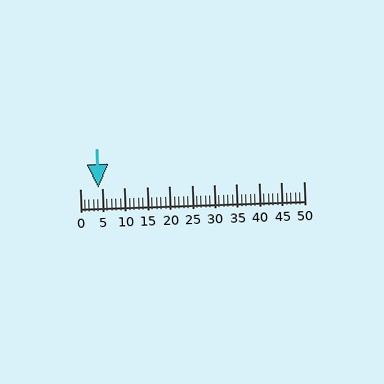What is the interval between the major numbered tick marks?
The major tick marks are spaced 5 units apart.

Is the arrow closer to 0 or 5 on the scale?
The arrow is closer to 5.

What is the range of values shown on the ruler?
The ruler shows values from 0 to 50.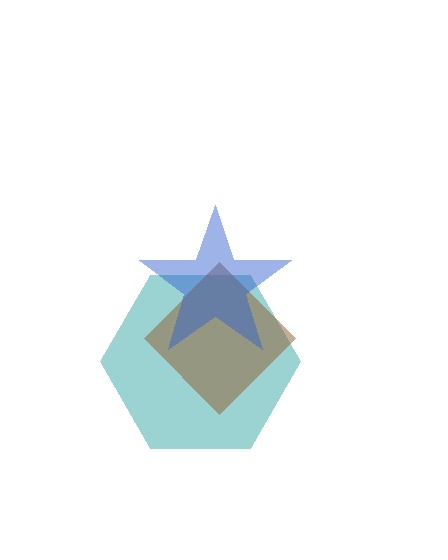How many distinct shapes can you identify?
There are 3 distinct shapes: a teal hexagon, a brown diamond, a blue star.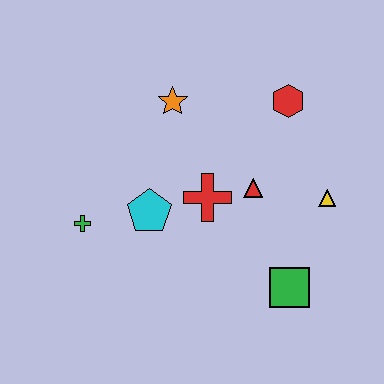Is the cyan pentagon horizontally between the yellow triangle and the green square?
No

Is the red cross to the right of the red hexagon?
No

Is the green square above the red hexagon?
No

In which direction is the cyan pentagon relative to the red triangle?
The cyan pentagon is to the left of the red triangle.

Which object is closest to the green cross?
The cyan pentagon is closest to the green cross.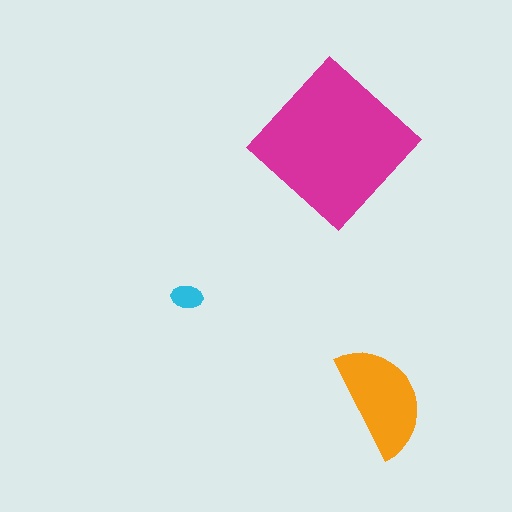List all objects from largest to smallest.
The magenta diamond, the orange semicircle, the cyan ellipse.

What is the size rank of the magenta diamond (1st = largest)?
1st.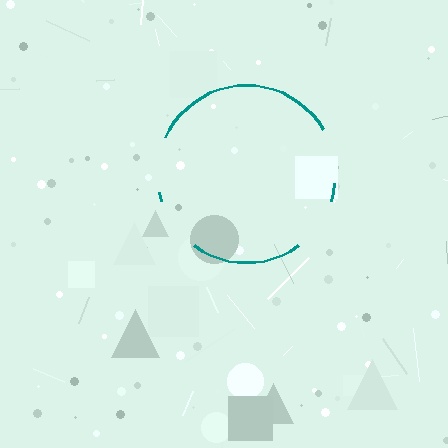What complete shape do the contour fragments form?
The contour fragments form a circle.